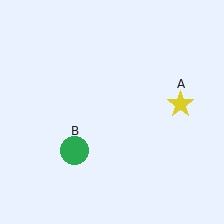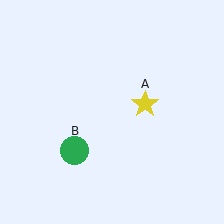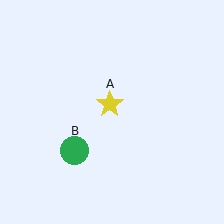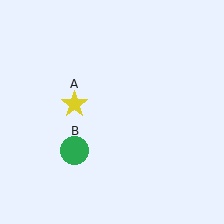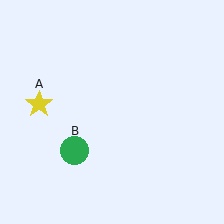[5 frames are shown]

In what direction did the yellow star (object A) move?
The yellow star (object A) moved left.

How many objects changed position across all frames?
1 object changed position: yellow star (object A).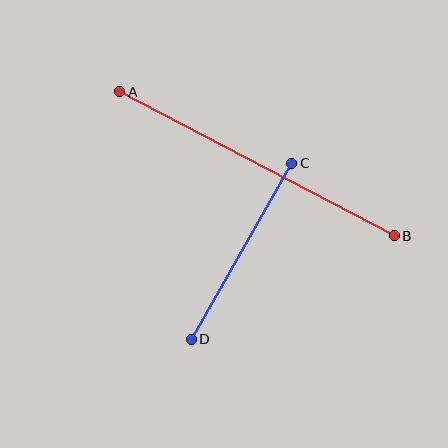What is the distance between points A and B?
The distance is approximately 310 pixels.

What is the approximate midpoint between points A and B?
The midpoint is at approximately (257, 164) pixels.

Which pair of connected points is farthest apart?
Points A and B are farthest apart.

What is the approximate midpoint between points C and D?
The midpoint is at approximately (242, 251) pixels.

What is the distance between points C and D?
The distance is approximately 203 pixels.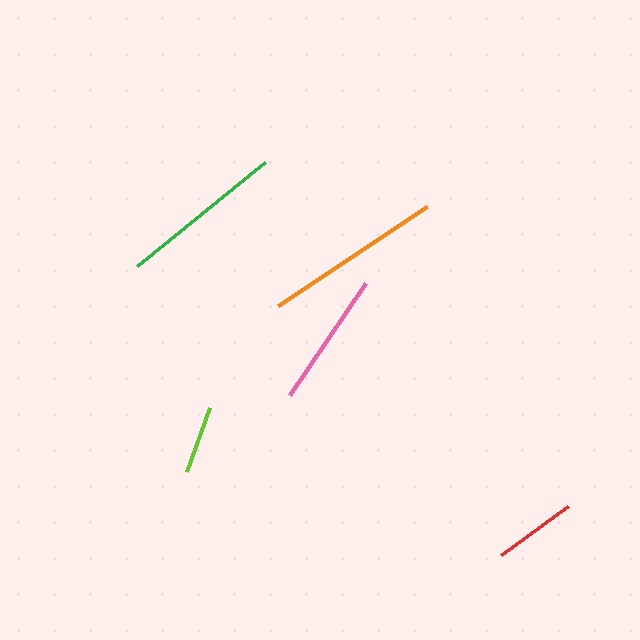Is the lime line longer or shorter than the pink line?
The pink line is longer than the lime line.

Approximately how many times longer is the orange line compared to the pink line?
The orange line is approximately 1.3 times the length of the pink line.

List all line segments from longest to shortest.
From longest to shortest: orange, green, pink, red, lime.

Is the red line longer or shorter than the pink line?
The pink line is longer than the red line.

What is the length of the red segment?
The red segment is approximately 83 pixels long.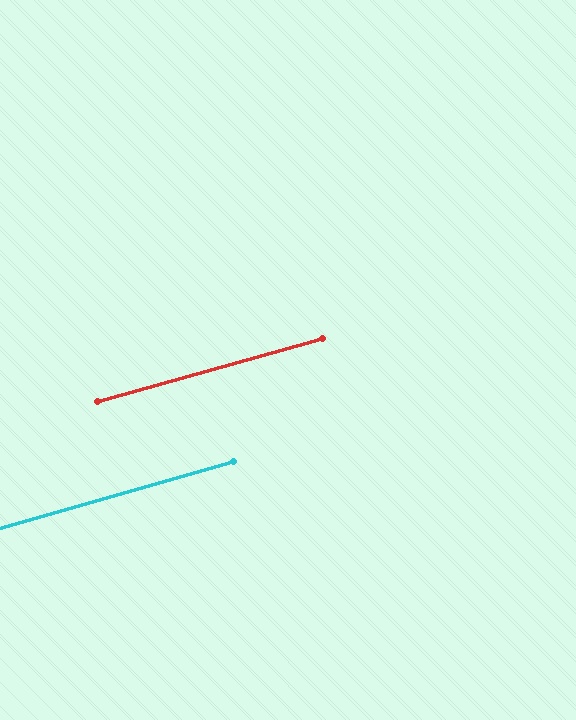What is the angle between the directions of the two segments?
Approximately 0 degrees.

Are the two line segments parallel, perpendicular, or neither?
Parallel — their directions differ by only 0.3°.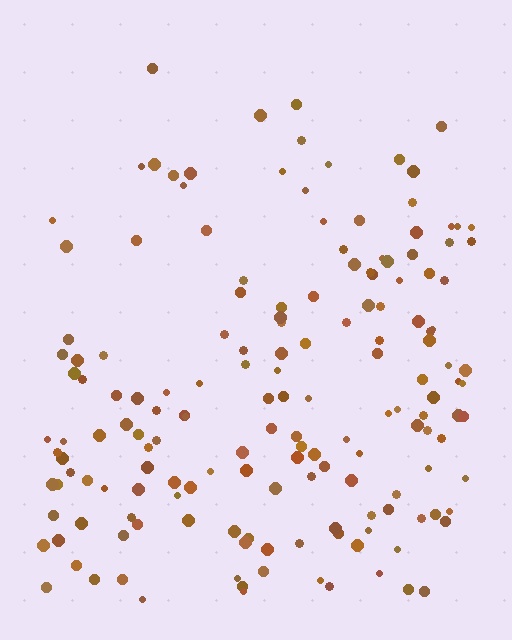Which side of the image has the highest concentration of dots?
The bottom.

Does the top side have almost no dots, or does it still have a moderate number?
Still a moderate number, just noticeably fewer than the bottom.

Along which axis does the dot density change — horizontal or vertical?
Vertical.